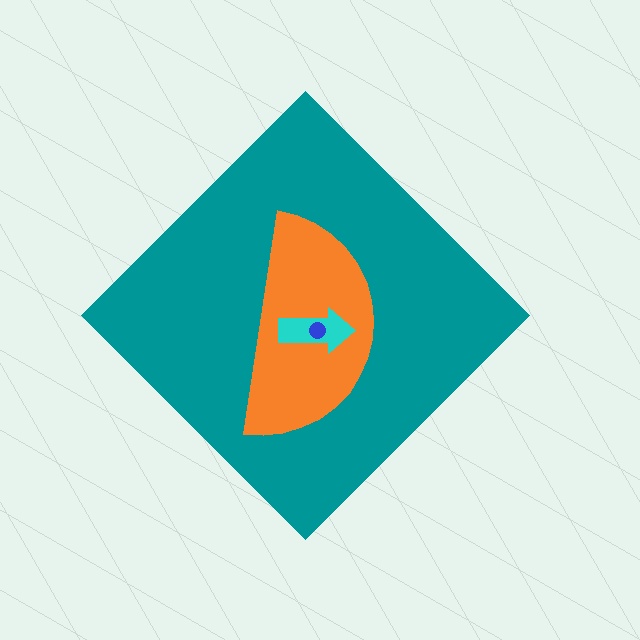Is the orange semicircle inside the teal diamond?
Yes.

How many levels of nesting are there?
4.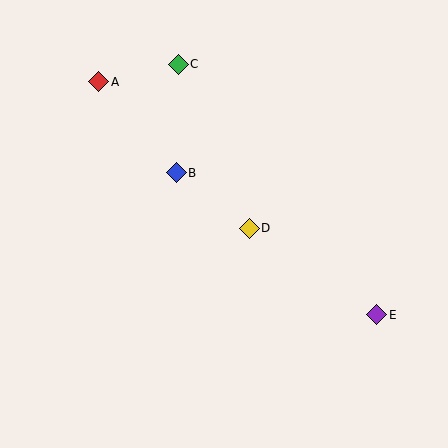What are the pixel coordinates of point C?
Point C is at (178, 64).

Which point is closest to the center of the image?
Point D at (249, 228) is closest to the center.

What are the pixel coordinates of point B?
Point B is at (176, 173).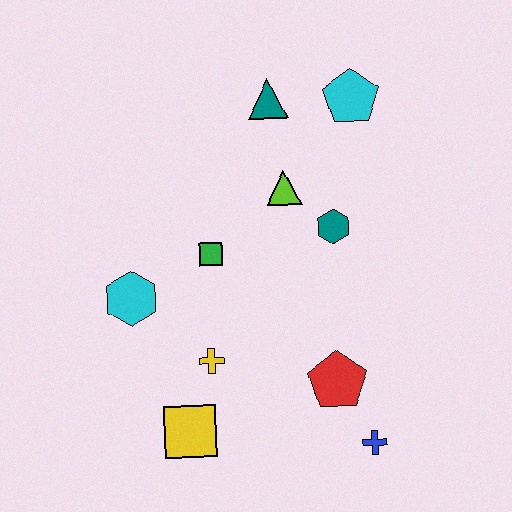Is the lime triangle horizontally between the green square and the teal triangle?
No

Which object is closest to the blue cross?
The red pentagon is closest to the blue cross.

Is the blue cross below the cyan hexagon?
Yes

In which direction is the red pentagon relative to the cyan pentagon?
The red pentagon is below the cyan pentagon.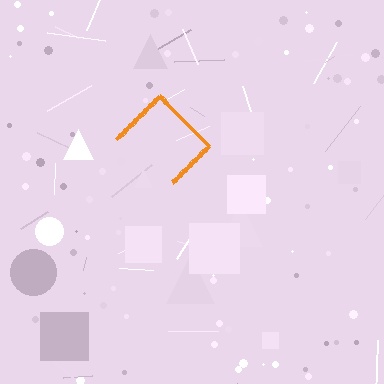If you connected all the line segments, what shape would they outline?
They would outline a diamond.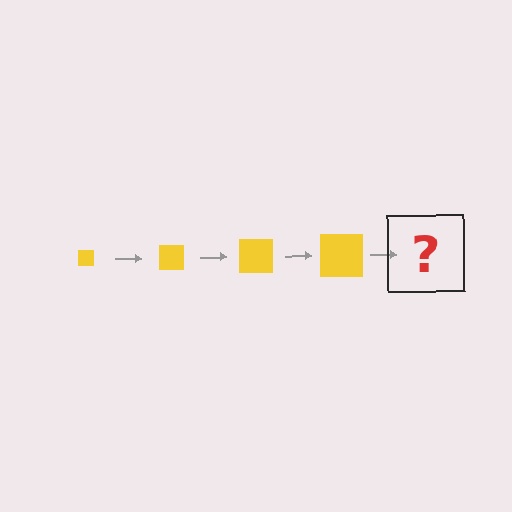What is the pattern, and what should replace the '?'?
The pattern is that the square gets progressively larger each step. The '?' should be a yellow square, larger than the previous one.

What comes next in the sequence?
The next element should be a yellow square, larger than the previous one.